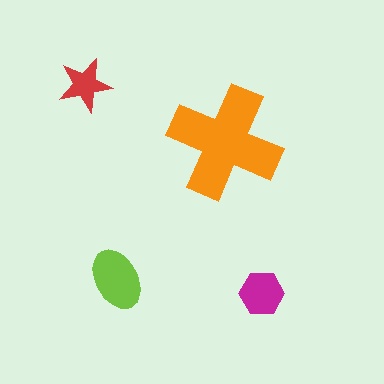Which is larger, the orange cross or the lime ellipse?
The orange cross.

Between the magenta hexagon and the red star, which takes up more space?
The magenta hexagon.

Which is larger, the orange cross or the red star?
The orange cross.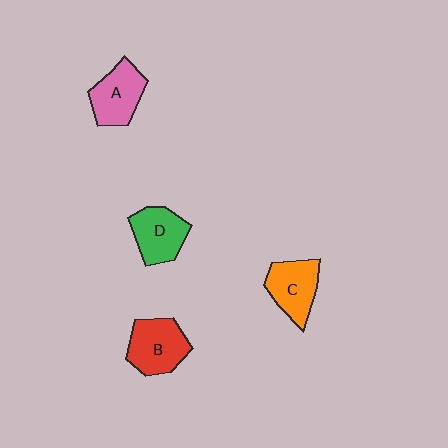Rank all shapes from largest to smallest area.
From largest to smallest: B (red), A (pink), C (orange), D (green).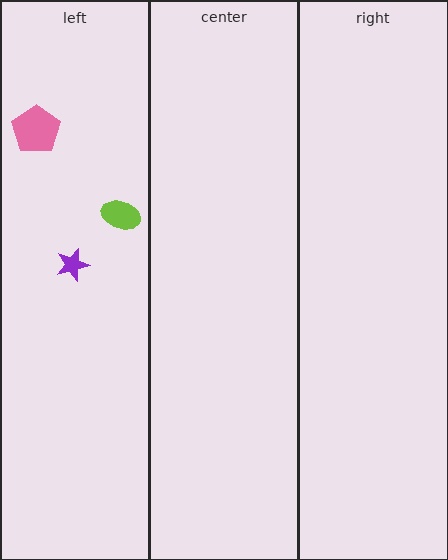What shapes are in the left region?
The purple star, the pink pentagon, the lime ellipse.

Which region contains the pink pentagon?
The left region.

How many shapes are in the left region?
3.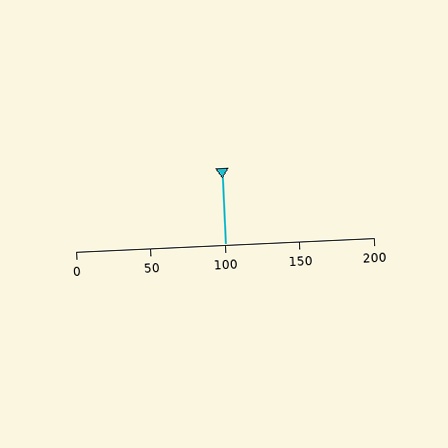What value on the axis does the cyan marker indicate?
The marker indicates approximately 100.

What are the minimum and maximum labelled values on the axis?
The axis runs from 0 to 200.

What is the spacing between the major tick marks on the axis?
The major ticks are spaced 50 apart.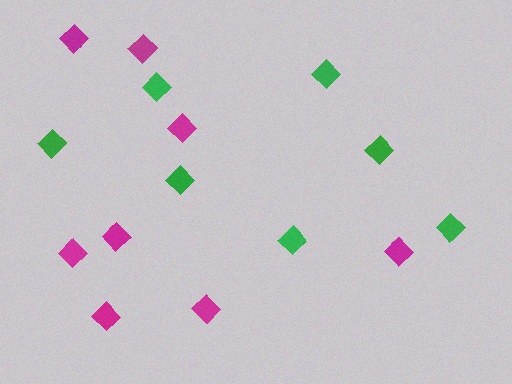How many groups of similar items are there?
There are 2 groups: one group of green diamonds (7) and one group of magenta diamonds (8).